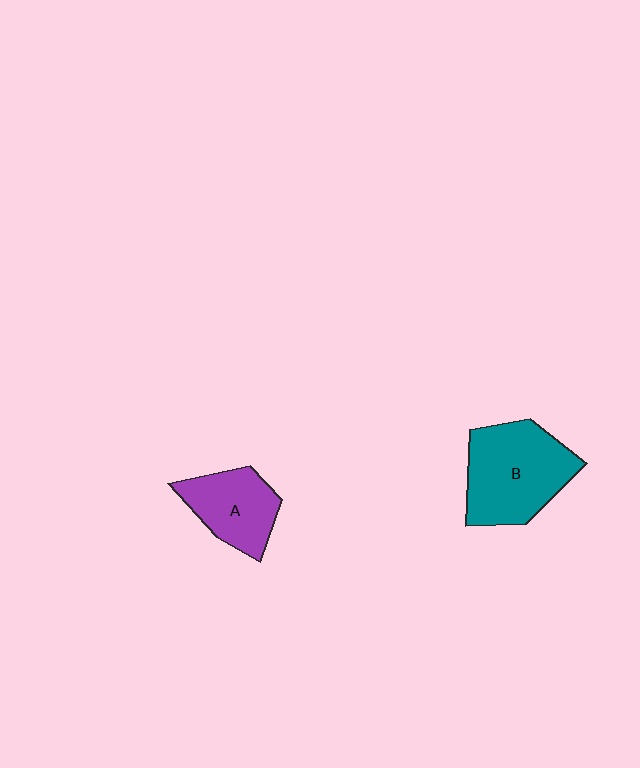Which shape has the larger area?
Shape B (teal).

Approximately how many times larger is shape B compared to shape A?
Approximately 1.5 times.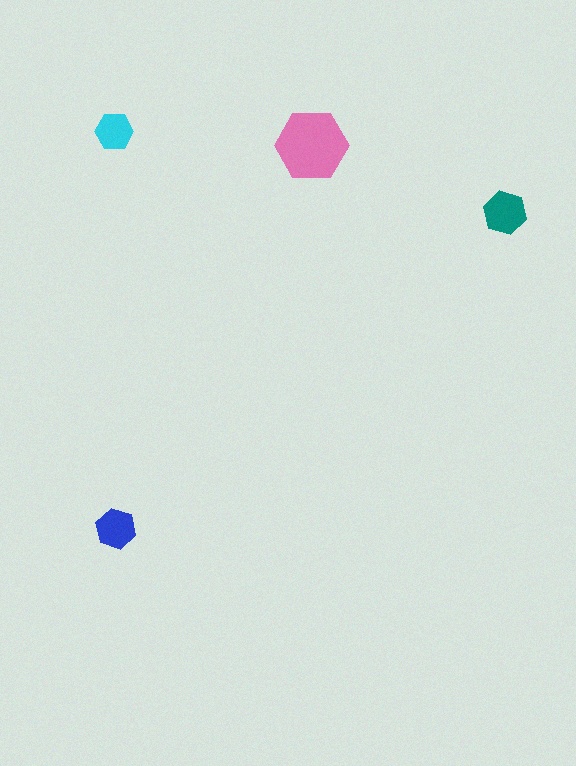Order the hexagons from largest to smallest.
the pink one, the teal one, the blue one, the cyan one.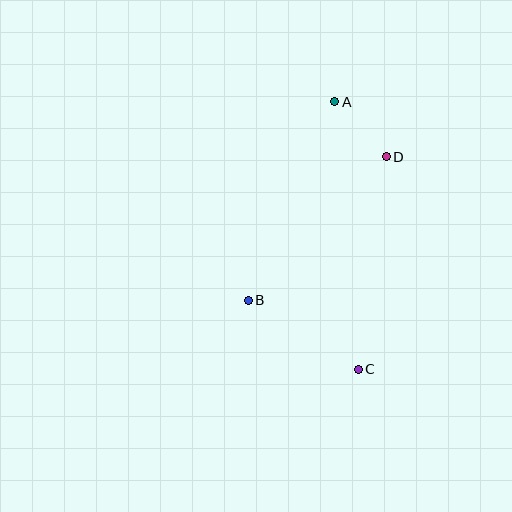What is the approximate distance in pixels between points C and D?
The distance between C and D is approximately 214 pixels.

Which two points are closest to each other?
Points A and D are closest to each other.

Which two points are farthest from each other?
Points A and C are farthest from each other.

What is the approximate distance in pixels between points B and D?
The distance between B and D is approximately 199 pixels.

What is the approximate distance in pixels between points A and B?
The distance between A and B is approximately 216 pixels.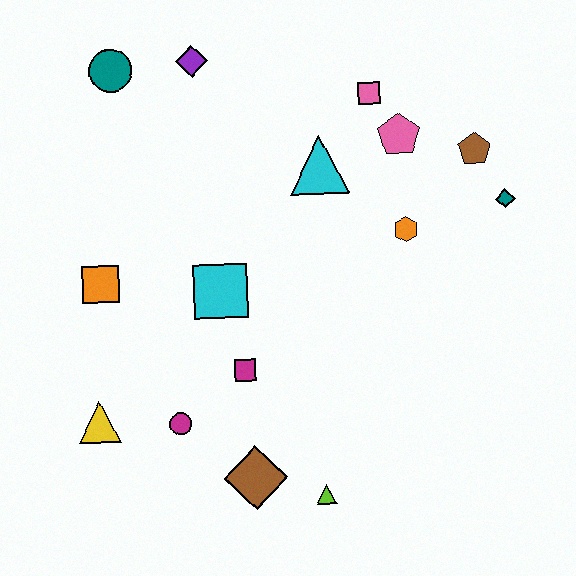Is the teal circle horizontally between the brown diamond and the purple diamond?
No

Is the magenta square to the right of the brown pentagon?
No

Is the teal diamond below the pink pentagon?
Yes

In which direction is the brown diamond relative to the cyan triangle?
The brown diamond is below the cyan triangle.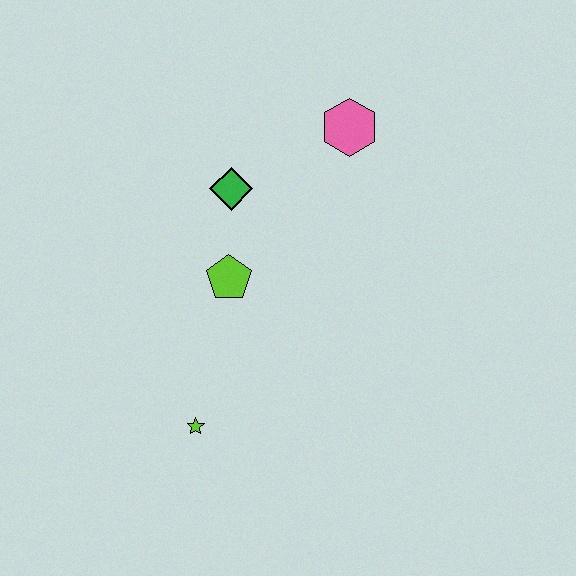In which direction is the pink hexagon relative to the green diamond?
The pink hexagon is to the right of the green diamond.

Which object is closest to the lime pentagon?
The green diamond is closest to the lime pentagon.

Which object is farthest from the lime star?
The pink hexagon is farthest from the lime star.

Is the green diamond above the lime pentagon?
Yes